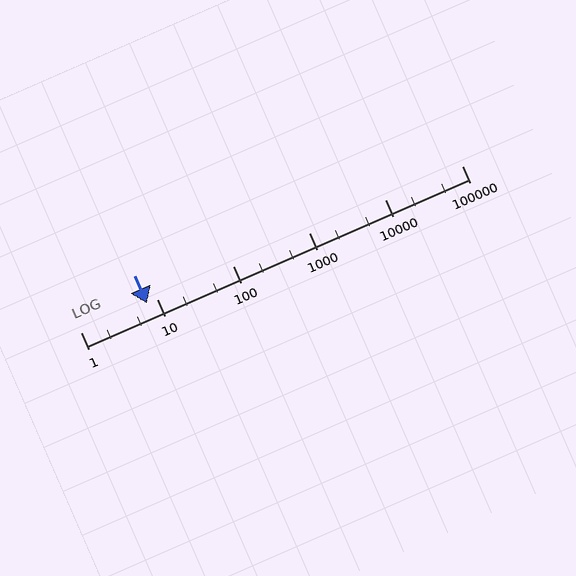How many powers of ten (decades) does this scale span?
The scale spans 5 decades, from 1 to 100000.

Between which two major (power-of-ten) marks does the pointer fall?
The pointer is between 1 and 10.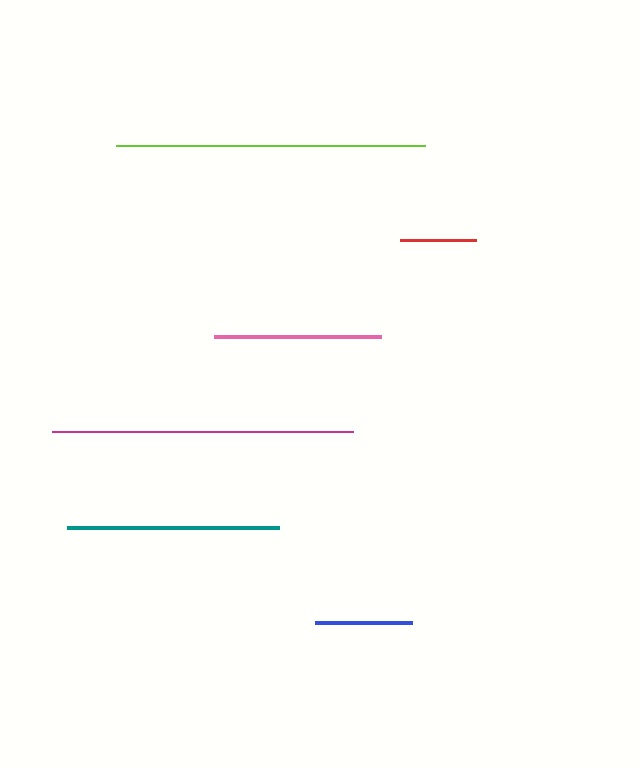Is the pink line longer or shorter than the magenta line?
The magenta line is longer than the pink line.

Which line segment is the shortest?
The red line is the shortest at approximately 77 pixels.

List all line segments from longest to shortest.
From longest to shortest: lime, magenta, teal, pink, blue, red.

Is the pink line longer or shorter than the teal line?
The teal line is longer than the pink line.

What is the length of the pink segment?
The pink segment is approximately 167 pixels long.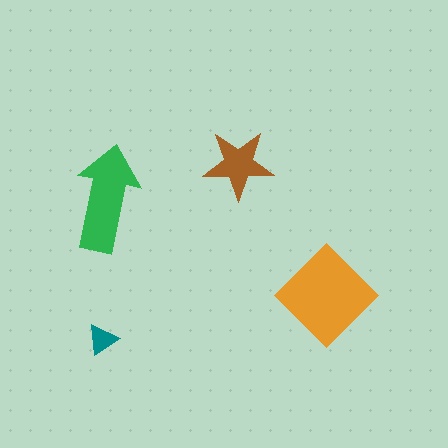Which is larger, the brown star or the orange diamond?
The orange diamond.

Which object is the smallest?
The teal triangle.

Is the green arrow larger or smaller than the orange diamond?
Smaller.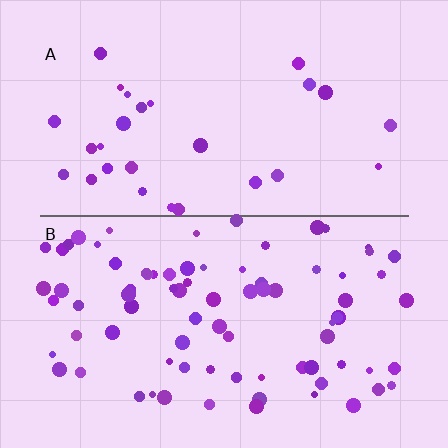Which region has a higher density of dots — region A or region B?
B (the bottom).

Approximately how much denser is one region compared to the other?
Approximately 2.9× — region B over region A.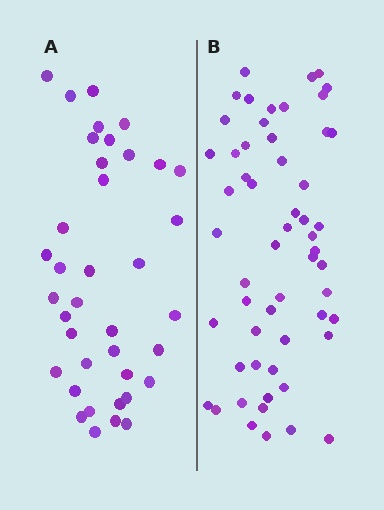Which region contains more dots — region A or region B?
Region B (the right region) has more dots.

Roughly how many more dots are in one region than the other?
Region B has approximately 20 more dots than region A.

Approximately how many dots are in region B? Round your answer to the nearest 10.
About 60 dots. (The exact count is 56, which rounds to 60.)